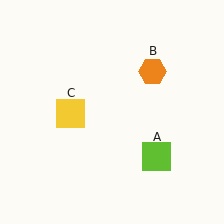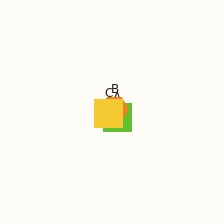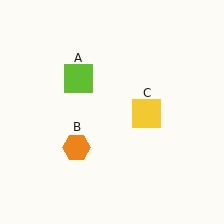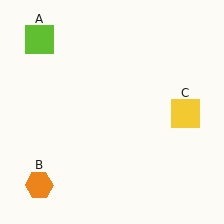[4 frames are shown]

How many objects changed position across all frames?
3 objects changed position: lime square (object A), orange hexagon (object B), yellow square (object C).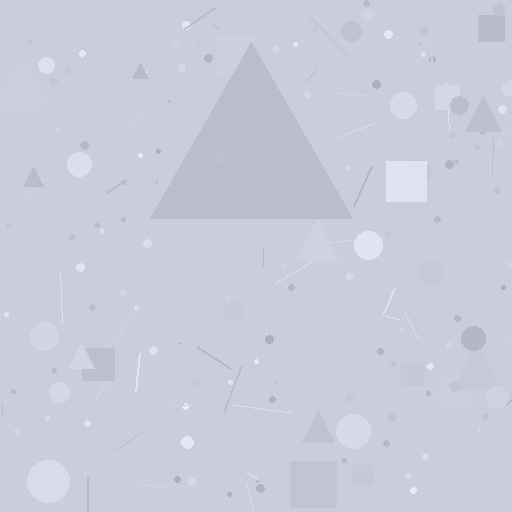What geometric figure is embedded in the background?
A triangle is embedded in the background.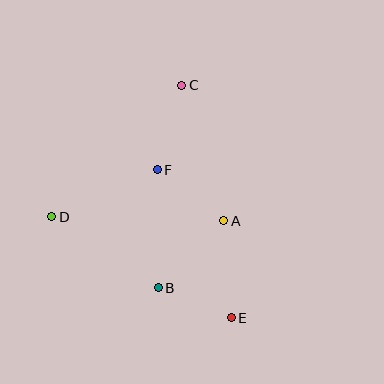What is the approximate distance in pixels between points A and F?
The distance between A and F is approximately 84 pixels.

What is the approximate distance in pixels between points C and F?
The distance between C and F is approximately 88 pixels.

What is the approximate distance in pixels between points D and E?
The distance between D and E is approximately 206 pixels.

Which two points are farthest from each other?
Points C and E are farthest from each other.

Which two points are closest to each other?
Points B and E are closest to each other.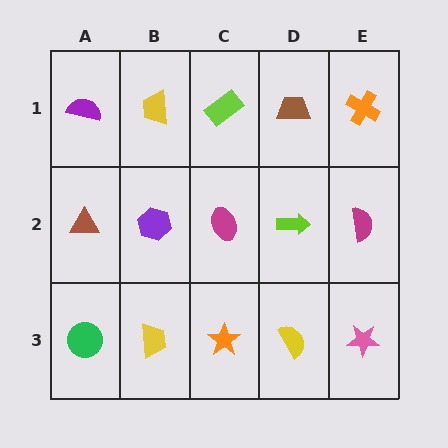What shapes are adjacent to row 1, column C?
A magenta ellipse (row 2, column C), a yellow trapezoid (row 1, column B), a brown trapezoid (row 1, column D).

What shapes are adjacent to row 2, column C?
A lime rectangle (row 1, column C), an orange star (row 3, column C), a purple hexagon (row 2, column B), a lime arrow (row 2, column D).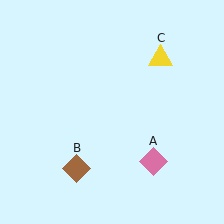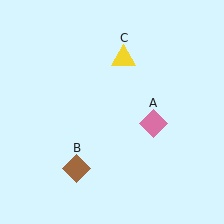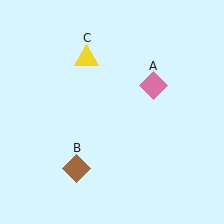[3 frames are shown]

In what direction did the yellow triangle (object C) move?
The yellow triangle (object C) moved left.